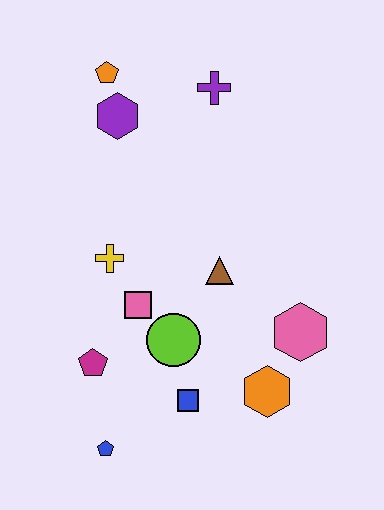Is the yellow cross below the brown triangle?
No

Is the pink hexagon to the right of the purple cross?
Yes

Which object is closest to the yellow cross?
The pink square is closest to the yellow cross.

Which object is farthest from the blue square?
The orange pentagon is farthest from the blue square.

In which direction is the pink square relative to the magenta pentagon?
The pink square is above the magenta pentagon.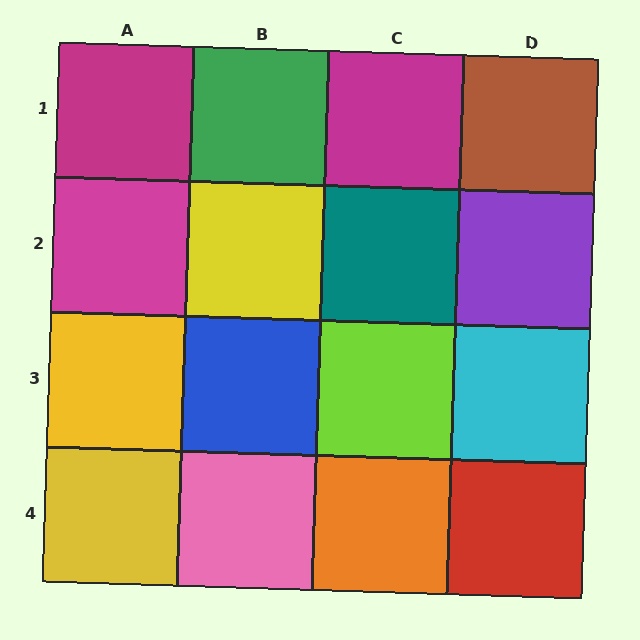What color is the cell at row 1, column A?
Magenta.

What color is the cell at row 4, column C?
Orange.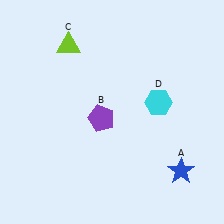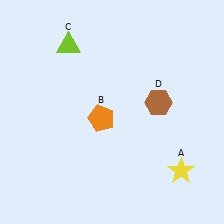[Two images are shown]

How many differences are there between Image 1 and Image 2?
There are 3 differences between the two images.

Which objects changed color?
A changed from blue to yellow. B changed from purple to orange. D changed from cyan to brown.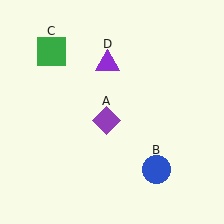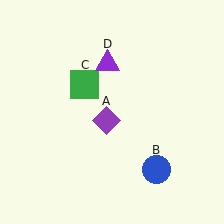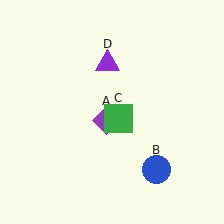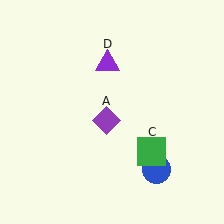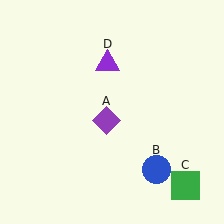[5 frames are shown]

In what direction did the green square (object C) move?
The green square (object C) moved down and to the right.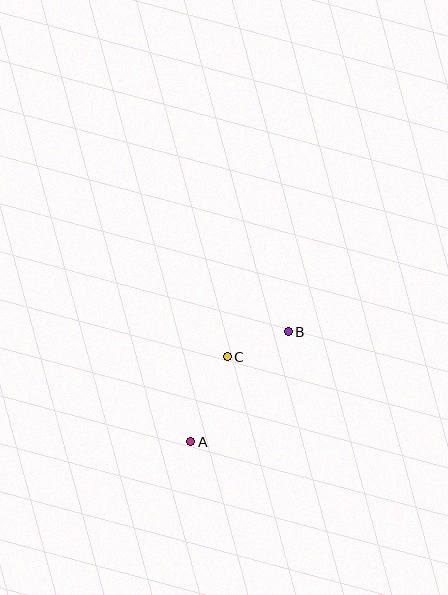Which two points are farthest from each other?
Points A and B are farthest from each other.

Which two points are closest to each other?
Points B and C are closest to each other.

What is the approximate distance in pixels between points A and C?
The distance between A and C is approximately 93 pixels.